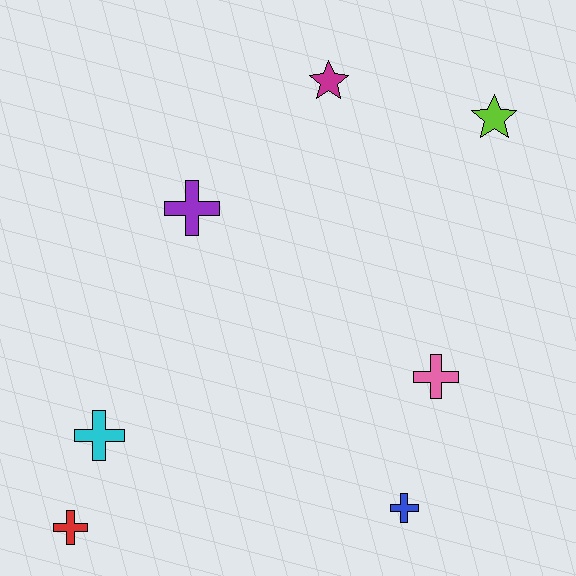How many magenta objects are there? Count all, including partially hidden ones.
There is 1 magenta object.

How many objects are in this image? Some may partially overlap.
There are 7 objects.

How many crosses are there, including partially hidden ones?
There are 5 crosses.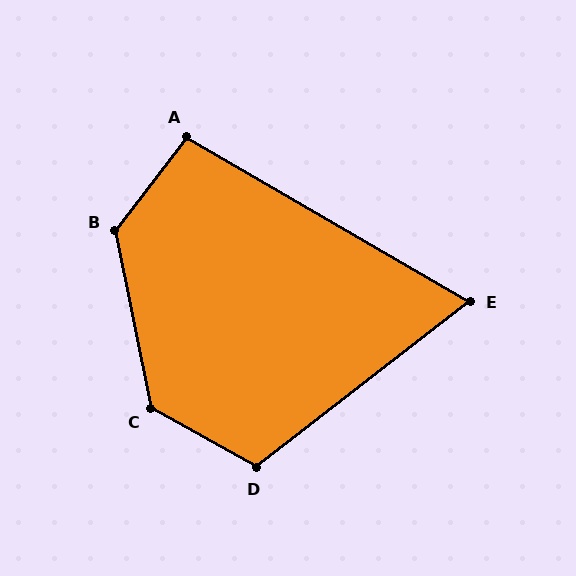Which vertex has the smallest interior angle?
E, at approximately 68 degrees.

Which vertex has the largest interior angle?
B, at approximately 131 degrees.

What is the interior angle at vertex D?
Approximately 113 degrees (obtuse).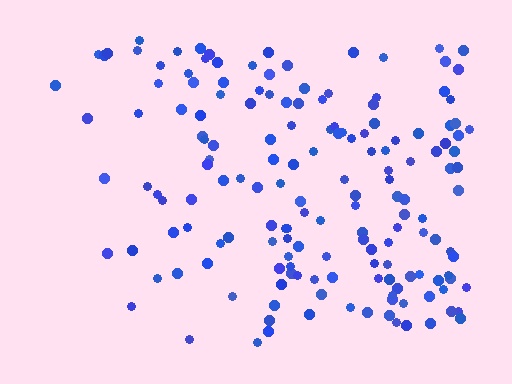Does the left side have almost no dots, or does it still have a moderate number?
Still a moderate number, just noticeably fewer than the right.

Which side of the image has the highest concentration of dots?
The right.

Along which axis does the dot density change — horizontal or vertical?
Horizontal.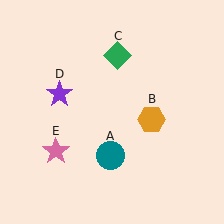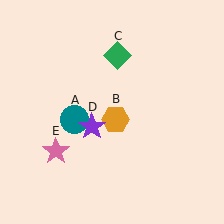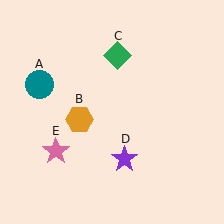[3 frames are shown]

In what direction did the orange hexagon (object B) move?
The orange hexagon (object B) moved left.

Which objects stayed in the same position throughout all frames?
Green diamond (object C) and pink star (object E) remained stationary.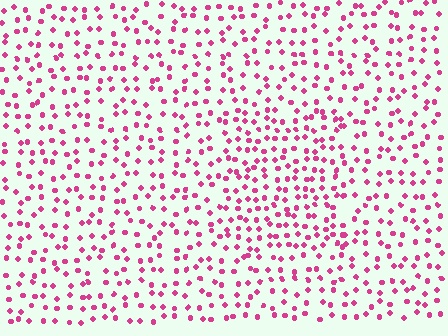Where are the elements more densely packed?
The elements are more densely packed inside the rectangle boundary.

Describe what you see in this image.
The image contains small magenta elements arranged at two different densities. A rectangle-shaped region is visible where the elements are more densely packed than the surrounding area.